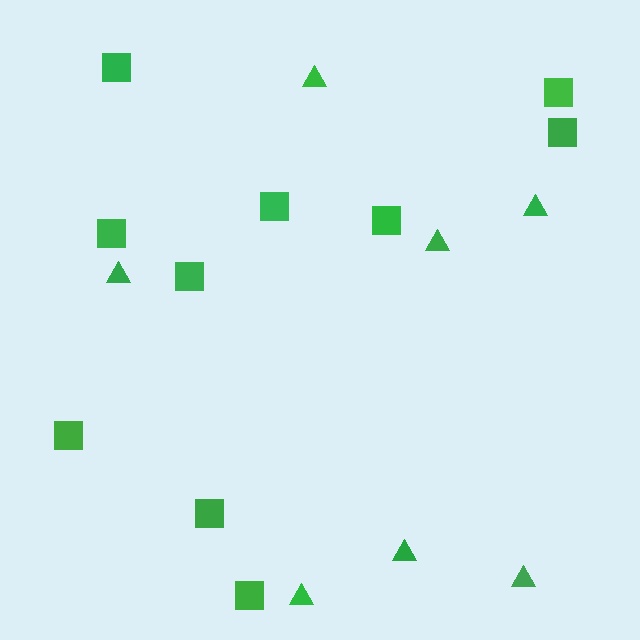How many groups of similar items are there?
There are 2 groups: one group of squares (10) and one group of triangles (7).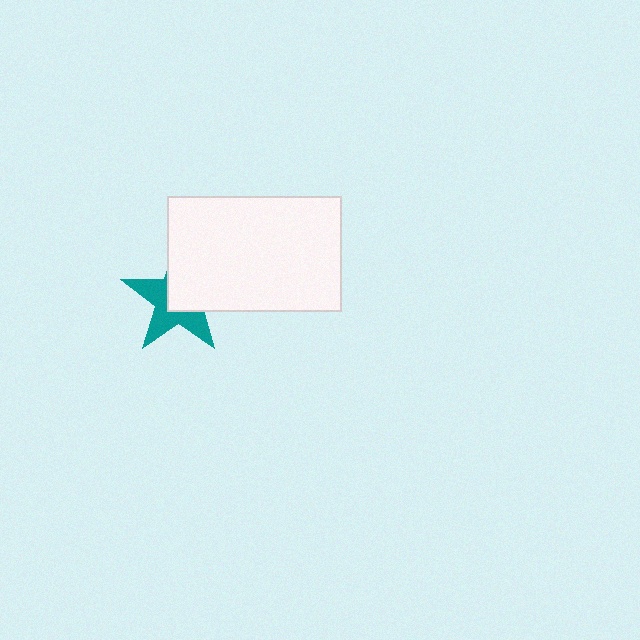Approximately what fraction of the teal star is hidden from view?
Roughly 49% of the teal star is hidden behind the white rectangle.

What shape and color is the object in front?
The object in front is a white rectangle.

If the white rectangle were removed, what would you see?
You would see the complete teal star.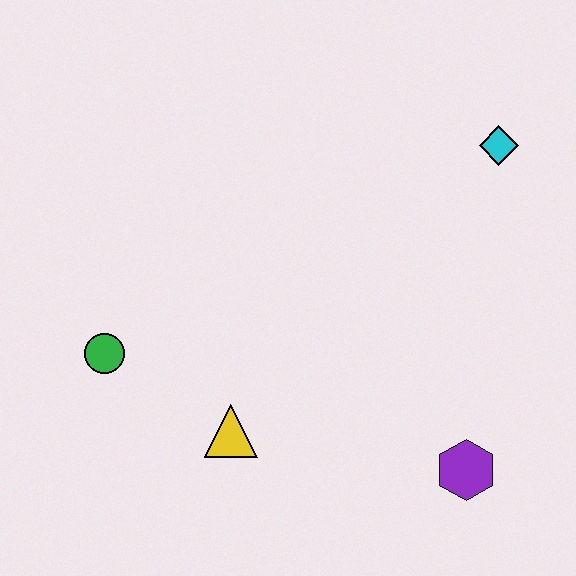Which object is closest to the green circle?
The yellow triangle is closest to the green circle.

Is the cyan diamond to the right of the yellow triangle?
Yes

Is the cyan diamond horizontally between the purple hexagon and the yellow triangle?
No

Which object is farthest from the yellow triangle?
The cyan diamond is farthest from the yellow triangle.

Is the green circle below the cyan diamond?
Yes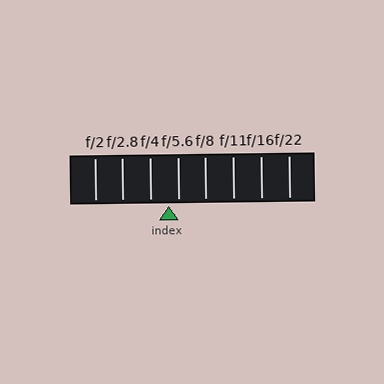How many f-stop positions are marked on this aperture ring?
There are 8 f-stop positions marked.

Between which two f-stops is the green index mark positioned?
The index mark is between f/4 and f/5.6.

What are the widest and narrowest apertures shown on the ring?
The widest aperture shown is f/2 and the narrowest is f/22.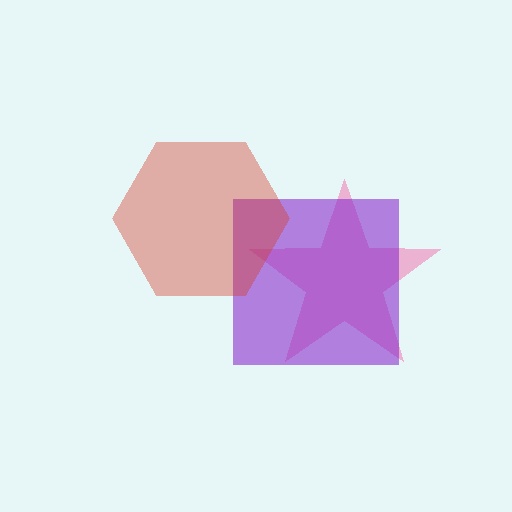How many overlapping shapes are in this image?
There are 3 overlapping shapes in the image.